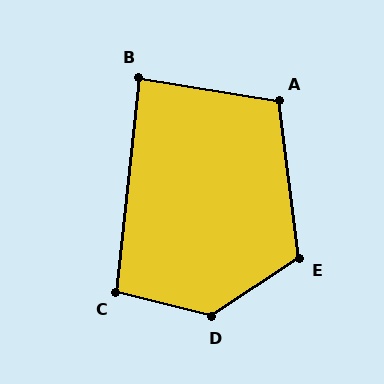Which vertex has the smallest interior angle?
B, at approximately 87 degrees.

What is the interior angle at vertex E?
Approximately 116 degrees (obtuse).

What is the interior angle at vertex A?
Approximately 106 degrees (obtuse).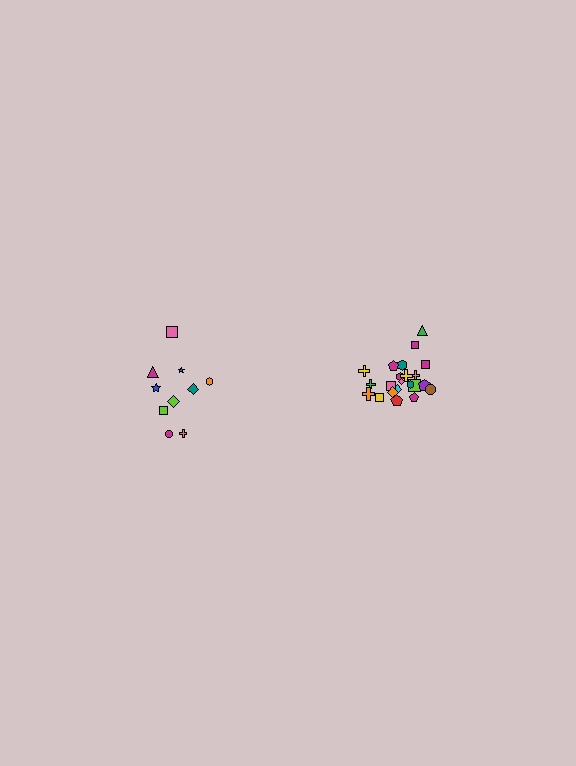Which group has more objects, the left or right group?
The right group.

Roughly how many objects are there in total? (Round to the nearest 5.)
Roughly 30 objects in total.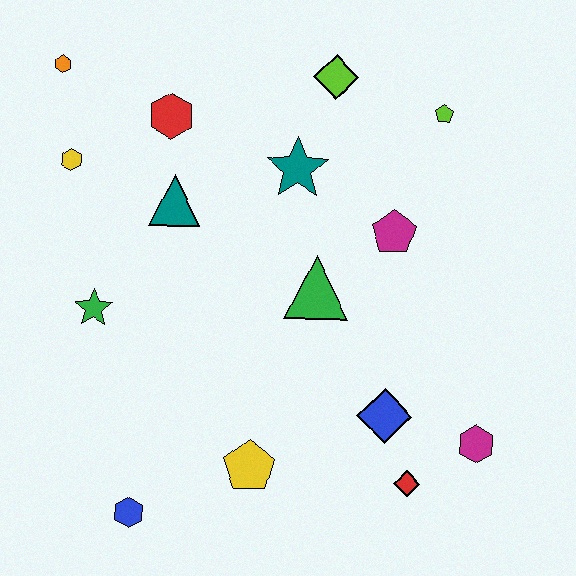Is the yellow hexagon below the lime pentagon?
Yes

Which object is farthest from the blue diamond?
The orange hexagon is farthest from the blue diamond.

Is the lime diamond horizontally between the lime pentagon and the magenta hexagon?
No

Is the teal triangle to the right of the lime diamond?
No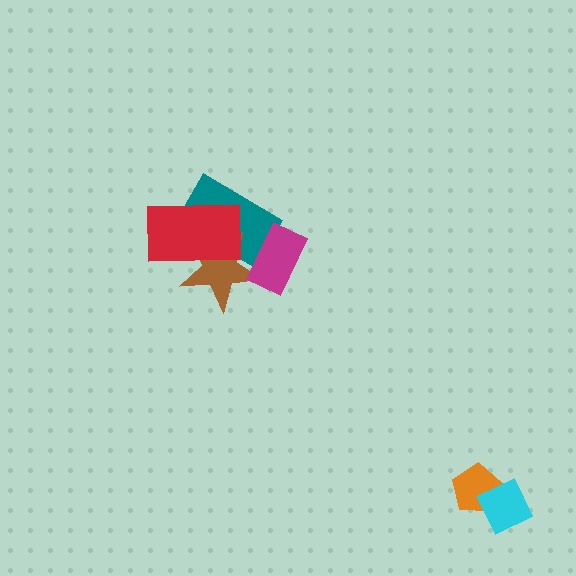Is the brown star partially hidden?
Yes, it is partially covered by another shape.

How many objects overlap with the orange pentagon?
1 object overlaps with the orange pentagon.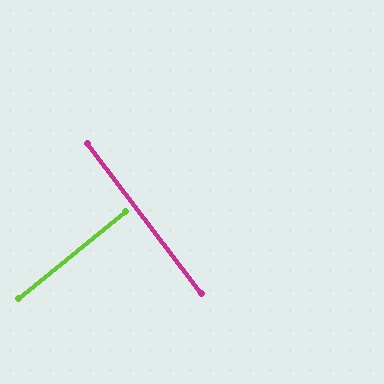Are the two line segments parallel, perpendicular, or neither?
Perpendicular — they meet at approximately 88°.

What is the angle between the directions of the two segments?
Approximately 88 degrees.